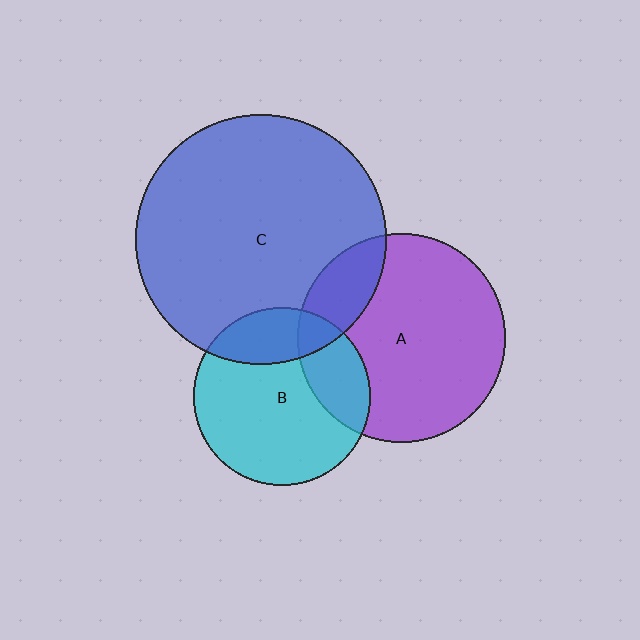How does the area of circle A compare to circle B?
Approximately 1.4 times.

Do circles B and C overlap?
Yes.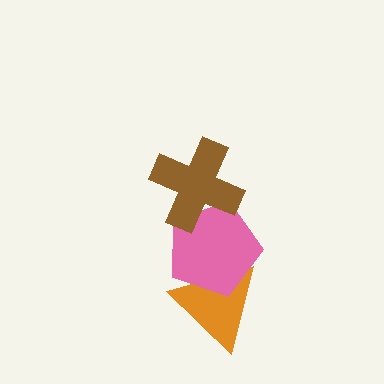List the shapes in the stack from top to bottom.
From top to bottom: the brown cross, the pink pentagon, the orange triangle.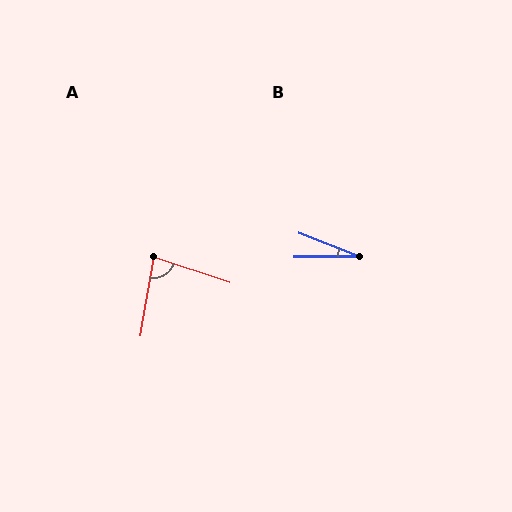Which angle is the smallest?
B, at approximately 22 degrees.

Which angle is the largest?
A, at approximately 81 degrees.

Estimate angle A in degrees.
Approximately 81 degrees.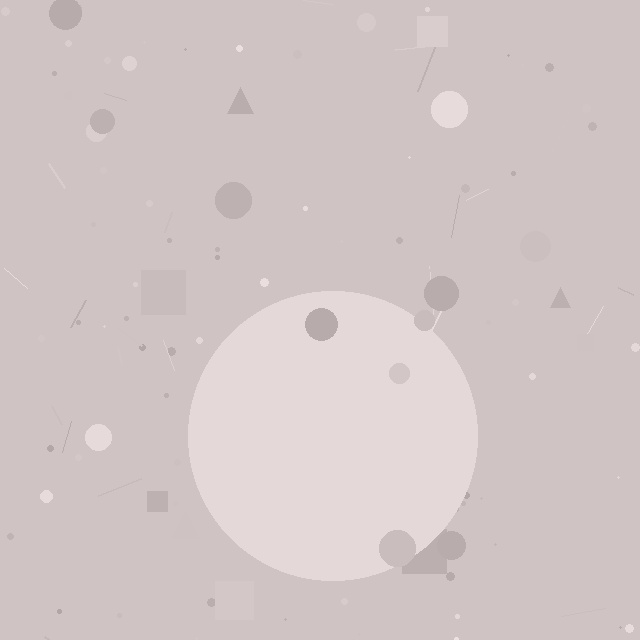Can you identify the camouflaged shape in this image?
The camouflaged shape is a circle.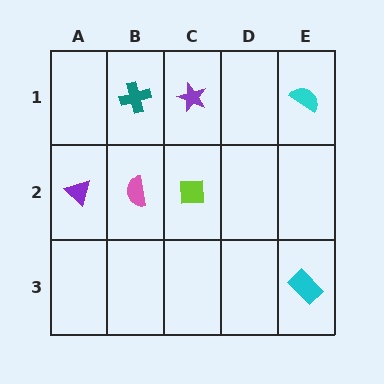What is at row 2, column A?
A purple triangle.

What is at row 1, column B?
A teal cross.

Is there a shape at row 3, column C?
No, that cell is empty.